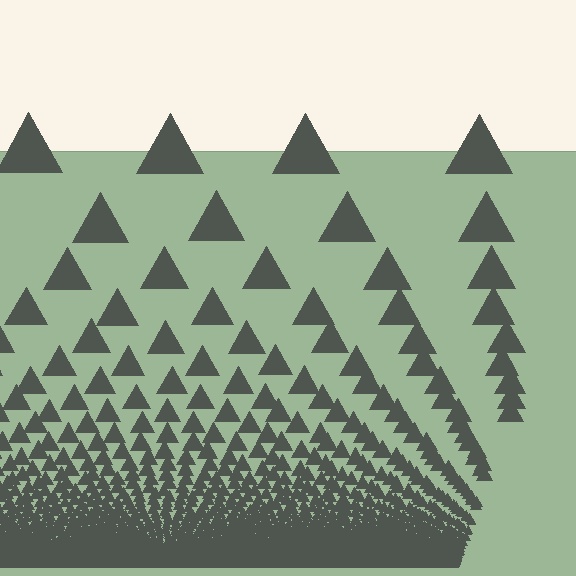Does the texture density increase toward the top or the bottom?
Density increases toward the bottom.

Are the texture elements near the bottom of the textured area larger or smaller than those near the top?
Smaller. The gradient is inverted — elements near the bottom are smaller and denser.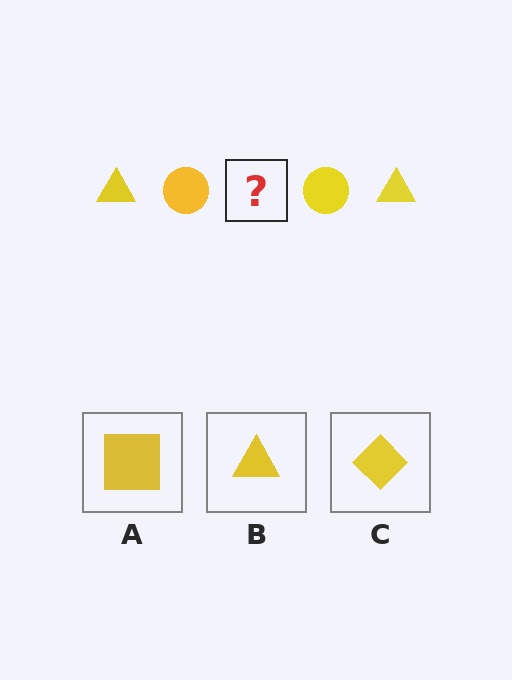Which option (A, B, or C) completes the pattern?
B.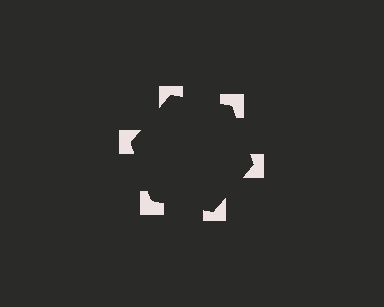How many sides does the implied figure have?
6 sides.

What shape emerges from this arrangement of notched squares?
An illusory hexagon — its edges are inferred from the aligned wedge cuts in the notched squares, not physically drawn.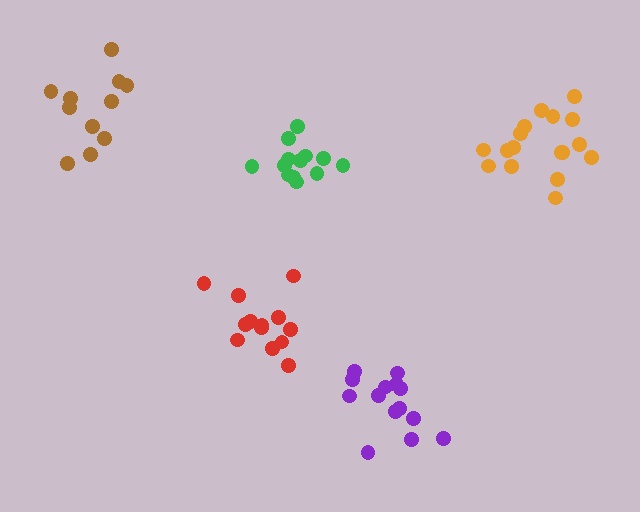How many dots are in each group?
Group 1: 11 dots, Group 2: 17 dots, Group 3: 13 dots, Group 4: 14 dots, Group 5: 13 dots (68 total).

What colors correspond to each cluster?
The clusters are colored: brown, orange, green, purple, red.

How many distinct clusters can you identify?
There are 5 distinct clusters.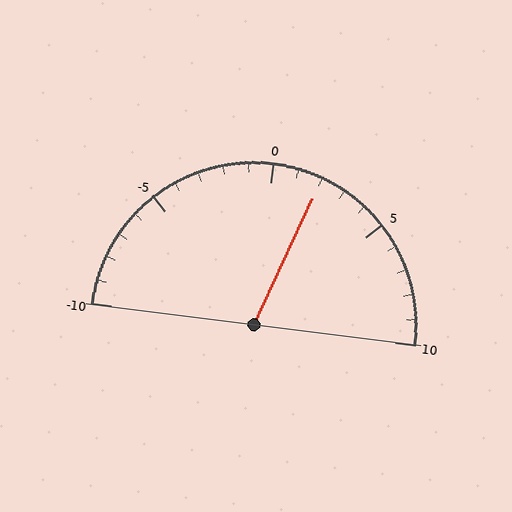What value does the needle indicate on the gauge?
The needle indicates approximately 2.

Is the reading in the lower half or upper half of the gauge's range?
The reading is in the upper half of the range (-10 to 10).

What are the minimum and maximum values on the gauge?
The gauge ranges from -10 to 10.